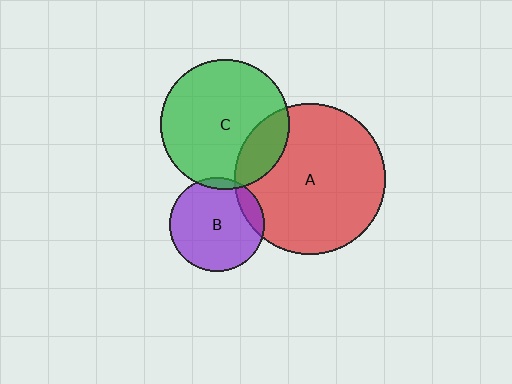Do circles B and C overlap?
Yes.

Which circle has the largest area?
Circle A (red).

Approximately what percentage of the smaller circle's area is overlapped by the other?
Approximately 5%.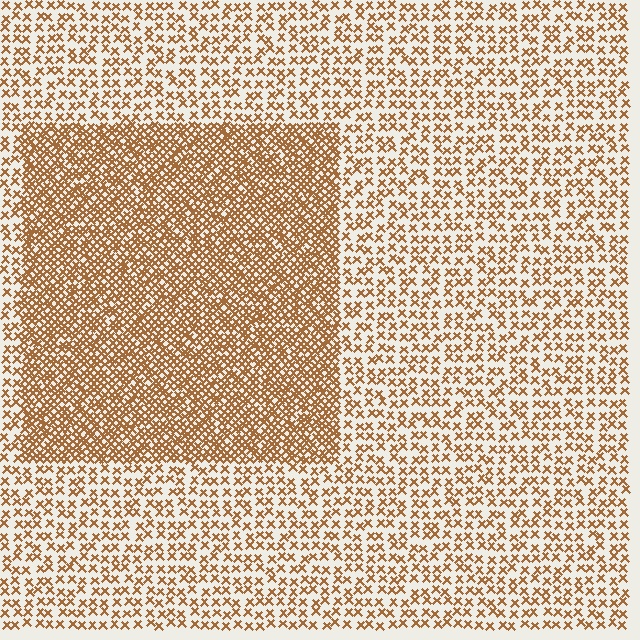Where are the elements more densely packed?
The elements are more densely packed inside the rectangle boundary.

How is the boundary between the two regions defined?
The boundary is defined by a change in element density (approximately 2.3x ratio). All elements are the same color, size, and shape.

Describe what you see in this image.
The image contains small brown elements arranged at two different densities. A rectangle-shaped region is visible where the elements are more densely packed than the surrounding area.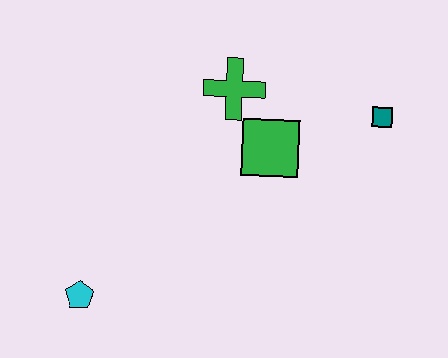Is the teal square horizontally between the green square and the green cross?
No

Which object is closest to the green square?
The green cross is closest to the green square.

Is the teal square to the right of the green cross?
Yes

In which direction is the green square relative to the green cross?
The green square is below the green cross.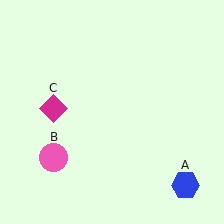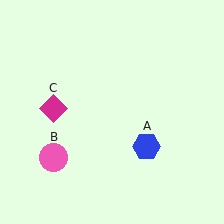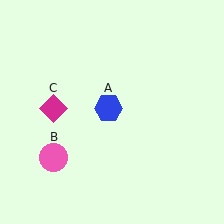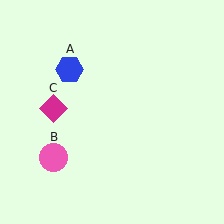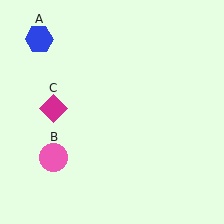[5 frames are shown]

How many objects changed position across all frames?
1 object changed position: blue hexagon (object A).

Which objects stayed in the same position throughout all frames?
Pink circle (object B) and magenta diamond (object C) remained stationary.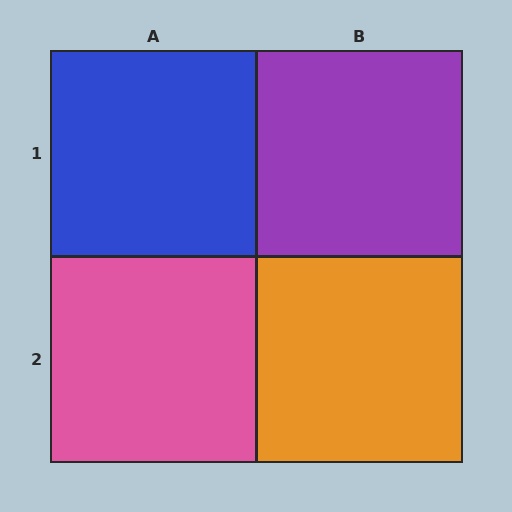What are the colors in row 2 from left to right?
Pink, orange.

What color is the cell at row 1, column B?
Purple.